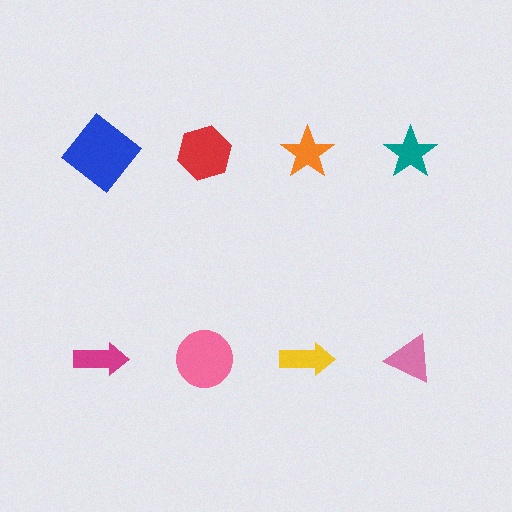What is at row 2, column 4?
A pink triangle.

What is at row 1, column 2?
A red hexagon.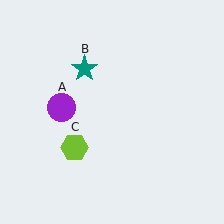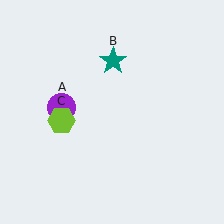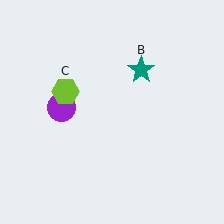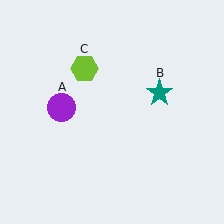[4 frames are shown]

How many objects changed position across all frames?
2 objects changed position: teal star (object B), lime hexagon (object C).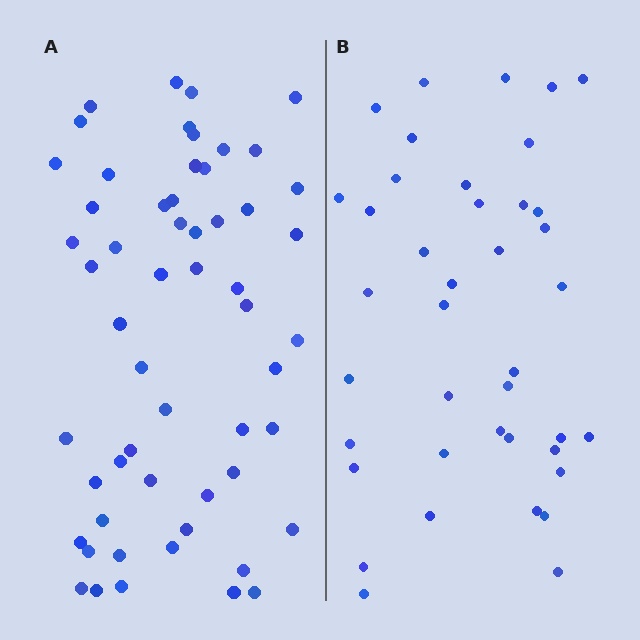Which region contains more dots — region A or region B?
Region A (the left region) has more dots.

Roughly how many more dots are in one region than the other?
Region A has approximately 15 more dots than region B.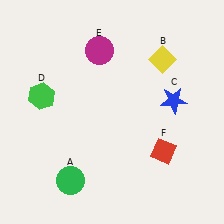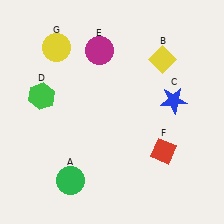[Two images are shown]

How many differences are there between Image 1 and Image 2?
There is 1 difference between the two images.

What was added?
A yellow circle (G) was added in Image 2.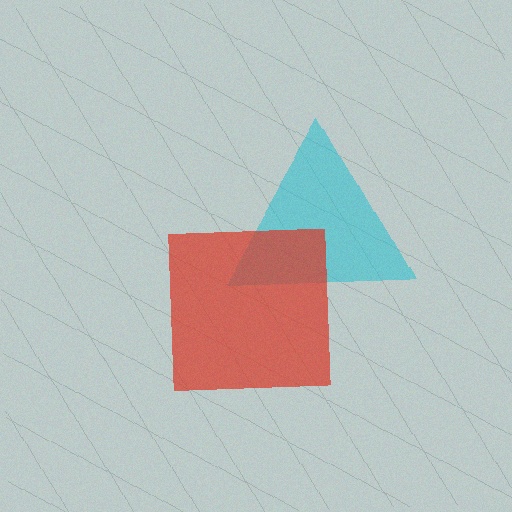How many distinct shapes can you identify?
There are 2 distinct shapes: a cyan triangle, a red square.